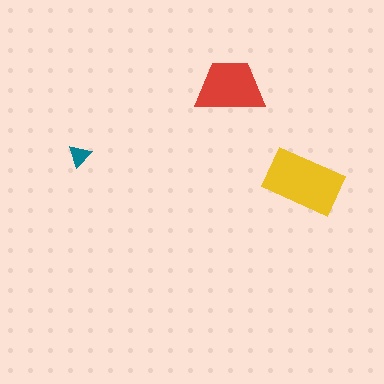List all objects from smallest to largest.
The teal triangle, the red trapezoid, the yellow rectangle.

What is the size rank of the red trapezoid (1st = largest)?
2nd.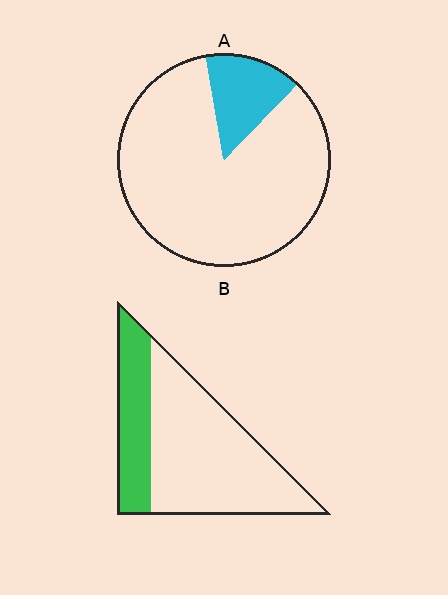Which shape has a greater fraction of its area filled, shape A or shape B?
Shape B.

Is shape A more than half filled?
No.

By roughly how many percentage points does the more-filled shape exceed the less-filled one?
By roughly 15 percentage points (B over A).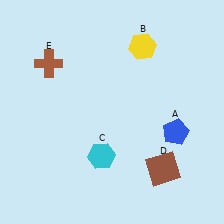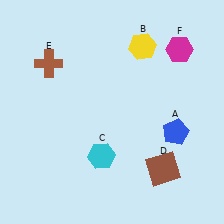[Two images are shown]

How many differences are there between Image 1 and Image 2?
There is 1 difference between the two images.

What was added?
A magenta hexagon (F) was added in Image 2.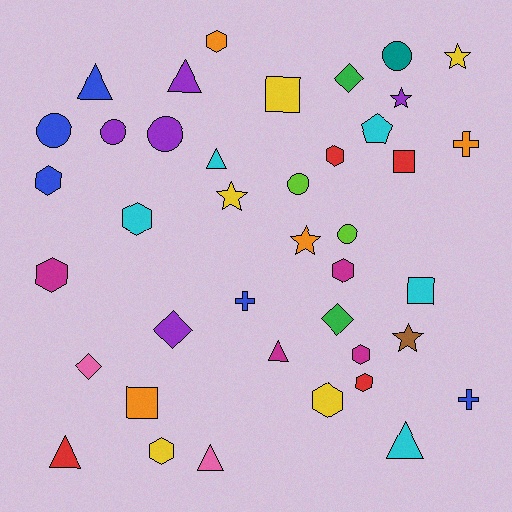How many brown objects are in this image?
There is 1 brown object.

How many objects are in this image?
There are 40 objects.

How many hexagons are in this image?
There are 10 hexagons.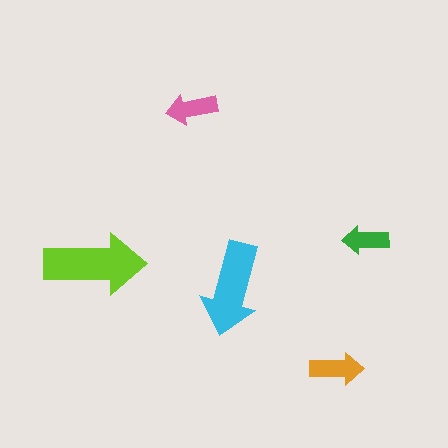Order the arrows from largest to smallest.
the lime one, the cyan one, the orange one, the pink one, the green one.